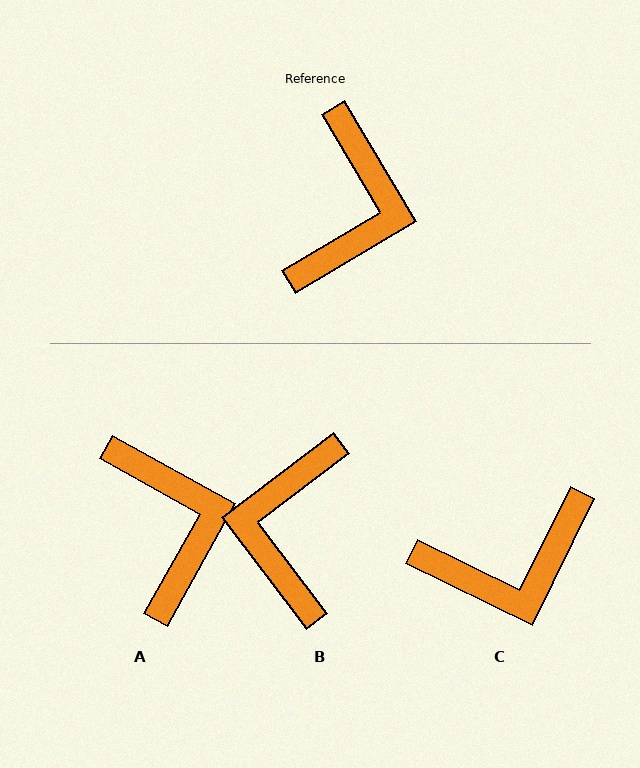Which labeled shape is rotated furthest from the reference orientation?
B, about 174 degrees away.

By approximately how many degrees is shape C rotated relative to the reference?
Approximately 57 degrees clockwise.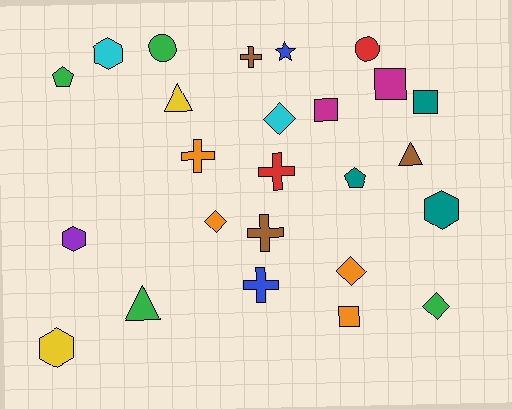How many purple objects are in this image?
There is 1 purple object.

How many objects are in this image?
There are 25 objects.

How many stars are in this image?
There is 1 star.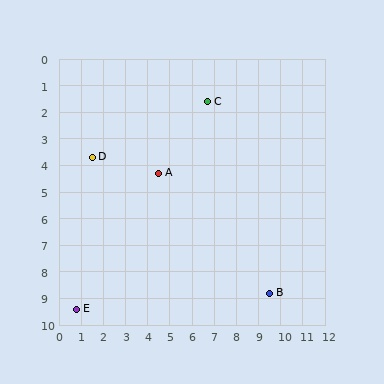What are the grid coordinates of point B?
Point B is at approximately (9.5, 8.8).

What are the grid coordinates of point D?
Point D is at approximately (1.5, 3.7).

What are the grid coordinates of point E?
Point E is at approximately (0.8, 9.4).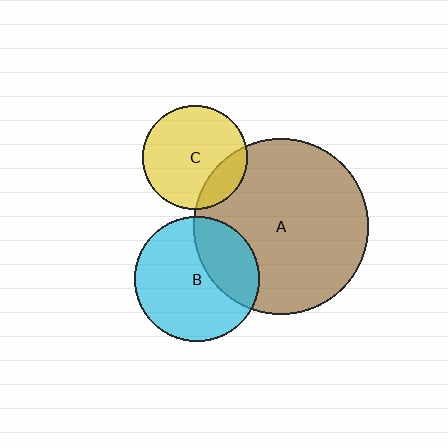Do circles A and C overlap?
Yes.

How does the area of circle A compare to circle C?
Approximately 2.8 times.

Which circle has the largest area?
Circle A (brown).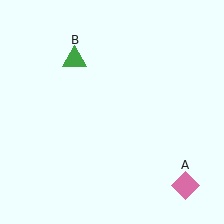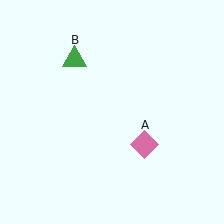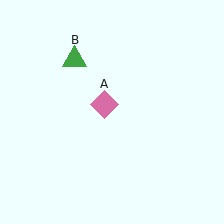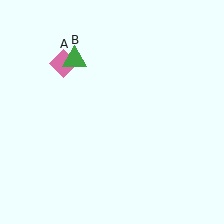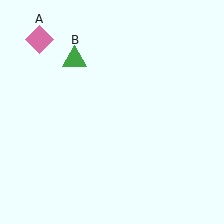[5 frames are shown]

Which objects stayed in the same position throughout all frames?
Green triangle (object B) remained stationary.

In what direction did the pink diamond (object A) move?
The pink diamond (object A) moved up and to the left.